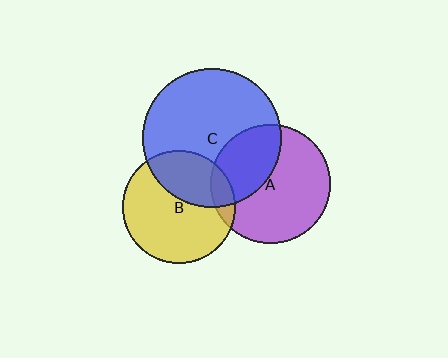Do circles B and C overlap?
Yes.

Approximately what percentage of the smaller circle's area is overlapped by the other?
Approximately 35%.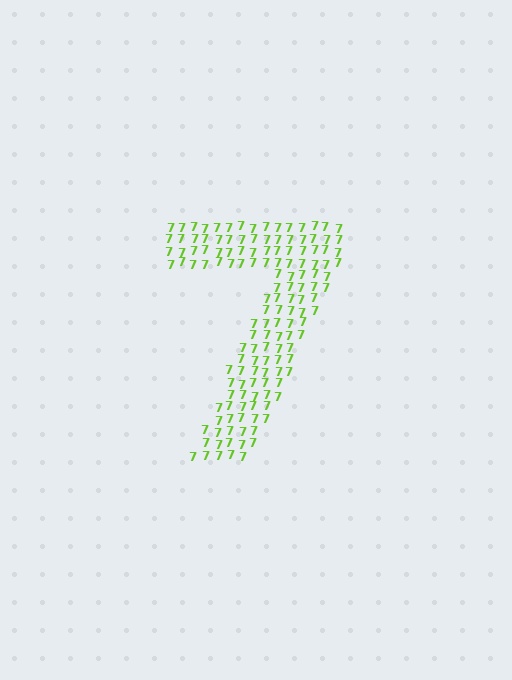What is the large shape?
The large shape is the digit 7.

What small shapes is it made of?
It is made of small digit 7's.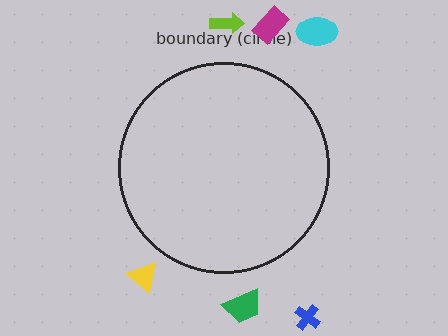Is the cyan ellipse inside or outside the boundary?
Outside.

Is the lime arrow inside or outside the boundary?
Outside.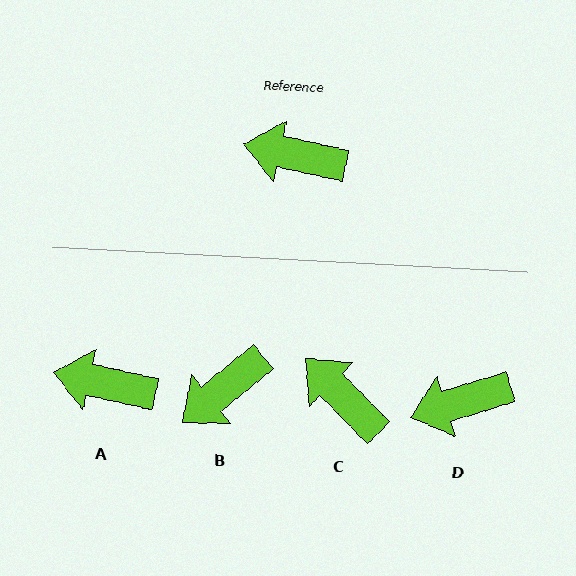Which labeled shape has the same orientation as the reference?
A.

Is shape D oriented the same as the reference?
No, it is off by about 29 degrees.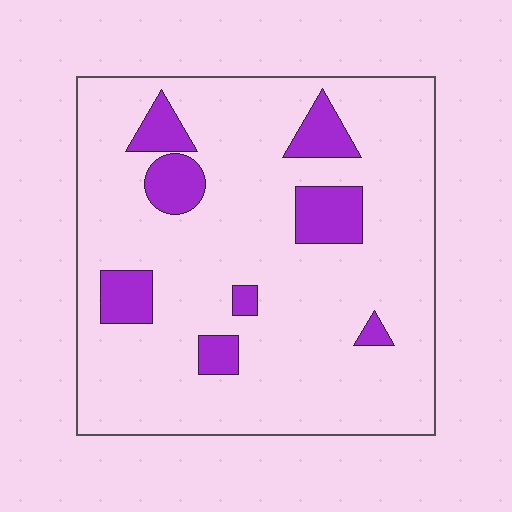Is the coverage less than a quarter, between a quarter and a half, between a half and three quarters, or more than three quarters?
Less than a quarter.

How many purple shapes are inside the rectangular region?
8.